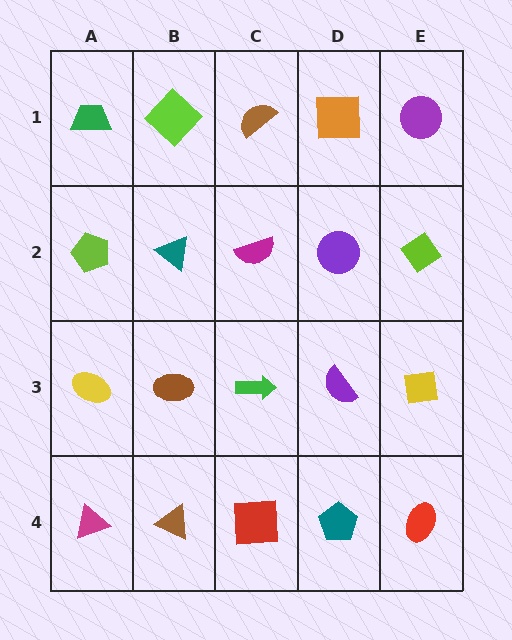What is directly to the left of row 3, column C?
A brown ellipse.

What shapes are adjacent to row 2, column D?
An orange square (row 1, column D), a purple semicircle (row 3, column D), a magenta semicircle (row 2, column C), a lime diamond (row 2, column E).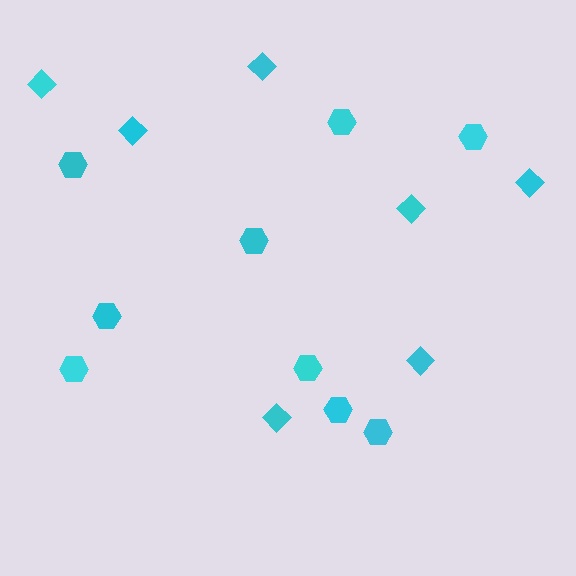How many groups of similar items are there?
There are 2 groups: one group of hexagons (9) and one group of diamonds (7).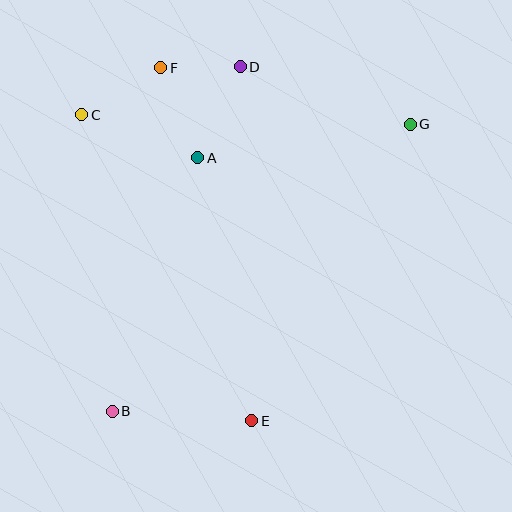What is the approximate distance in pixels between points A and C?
The distance between A and C is approximately 124 pixels.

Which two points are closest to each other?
Points D and F are closest to each other.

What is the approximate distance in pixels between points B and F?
The distance between B and F is approximately 347 pixels.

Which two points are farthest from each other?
Points B and G are farthest from each other.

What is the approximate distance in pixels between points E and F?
The distance between E and F is approximately 365 pixels.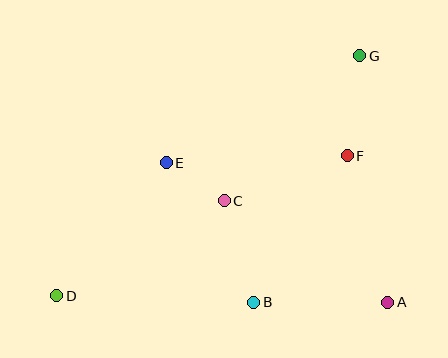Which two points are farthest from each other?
Points D and G are farthest from each other.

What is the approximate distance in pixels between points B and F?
The distance between B and F is approximately 174 pixels.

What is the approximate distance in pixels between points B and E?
The distance between B and E is approximately 165 pixels.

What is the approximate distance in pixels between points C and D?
The distance between C and D is approximately 192 pixels.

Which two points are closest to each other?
Points C and E are closest to each other.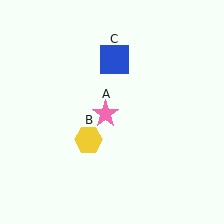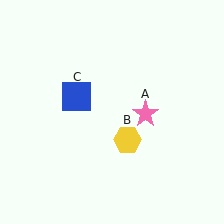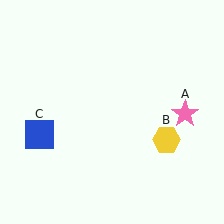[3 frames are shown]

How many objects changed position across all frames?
3 objects changed position: pink star (object A), yellow hexagon (object B), blue square (object C).